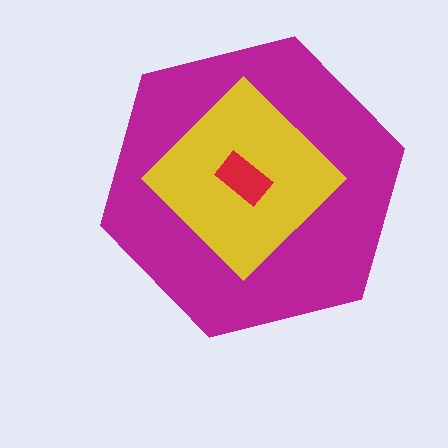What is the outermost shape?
The magenta hexagon.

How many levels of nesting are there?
3.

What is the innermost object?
The red rectangle.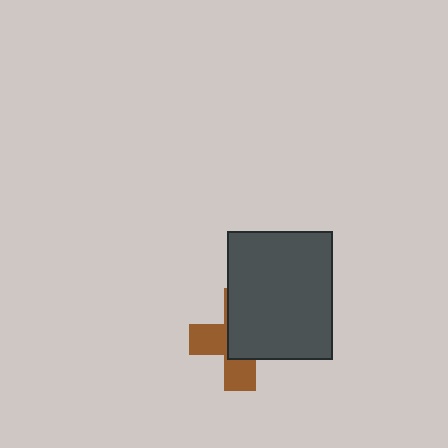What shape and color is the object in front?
The object in front is a dark gray rectangle.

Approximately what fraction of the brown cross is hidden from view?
Roughly 57% of the brown cross is hidden behind the dark gray rectangle.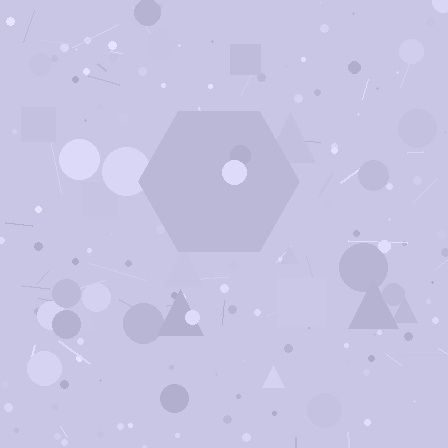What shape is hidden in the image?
A hexagon is hidden in the image.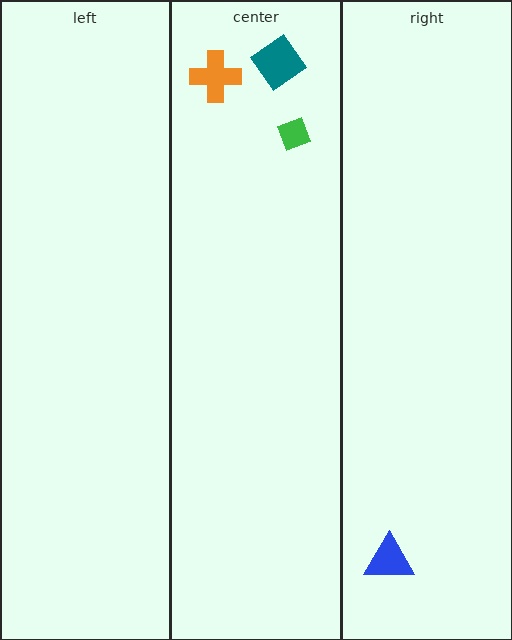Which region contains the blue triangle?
The right region.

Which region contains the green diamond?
The center region.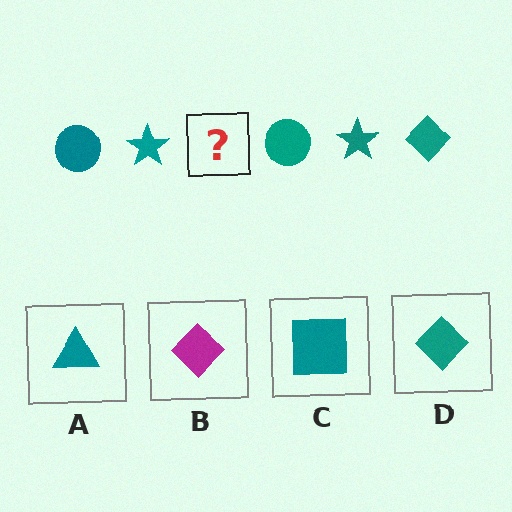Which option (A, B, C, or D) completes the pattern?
D.